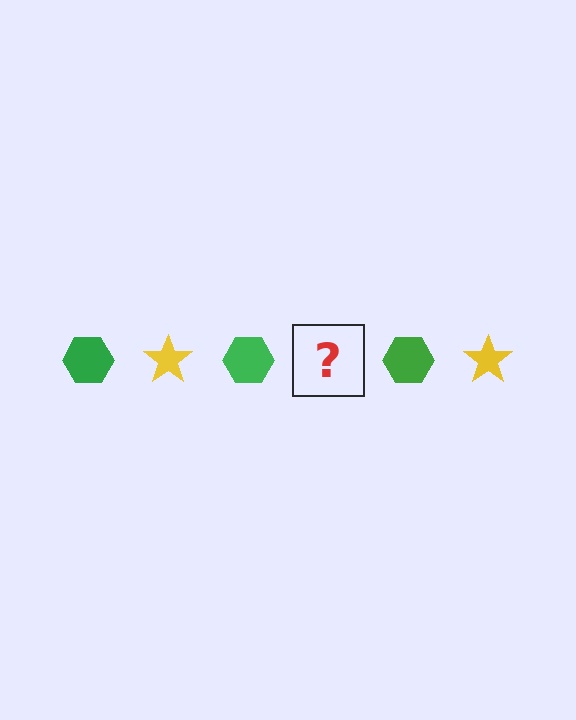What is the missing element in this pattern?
The missing element is a yellow star.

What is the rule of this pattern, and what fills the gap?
The rule is that the pattern alternates between green hexagon and yellow star. The gap should be filled with a yellow star.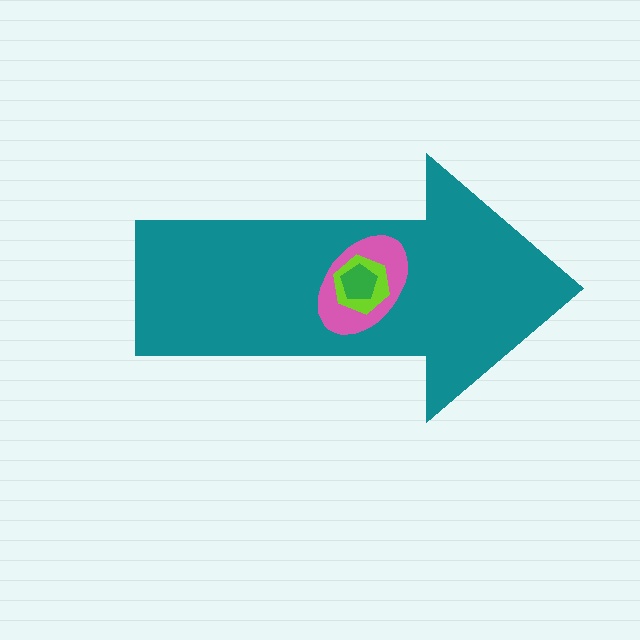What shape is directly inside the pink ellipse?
The lime hexagon.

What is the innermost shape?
The green pentagon.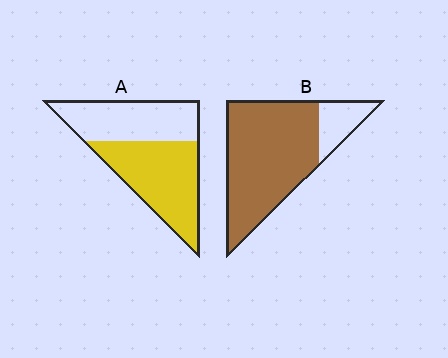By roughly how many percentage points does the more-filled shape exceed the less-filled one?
By roughly 30 percentage points (B over A).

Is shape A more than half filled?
Yes.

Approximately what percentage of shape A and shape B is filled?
A is approximately 55% and B is approximately 85%.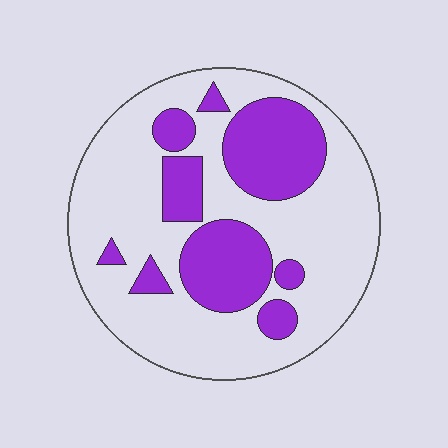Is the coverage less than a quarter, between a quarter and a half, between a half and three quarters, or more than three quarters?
Between a quarter and a half.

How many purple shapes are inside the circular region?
9.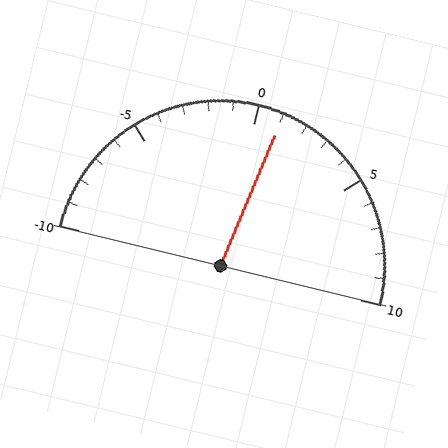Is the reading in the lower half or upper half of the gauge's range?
The reading is in the upper half of the range (-10 to 10).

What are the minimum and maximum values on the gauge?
The gauge ranges from -10 to 10.